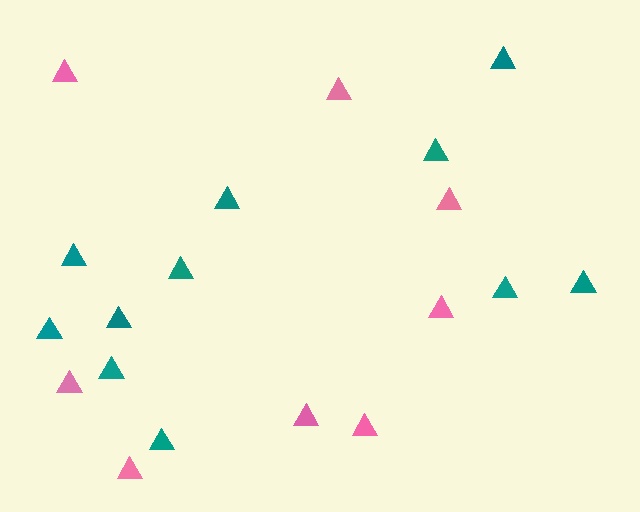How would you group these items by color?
There are 2 groups: one group of pink triangles (8) and one group of teal triangles (11).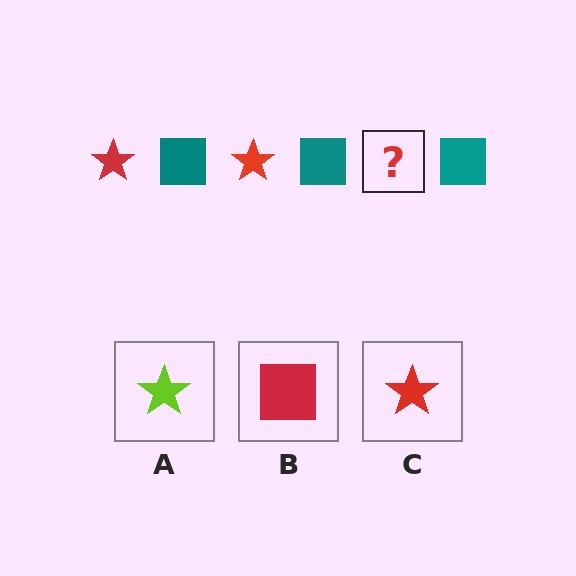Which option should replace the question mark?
Option C.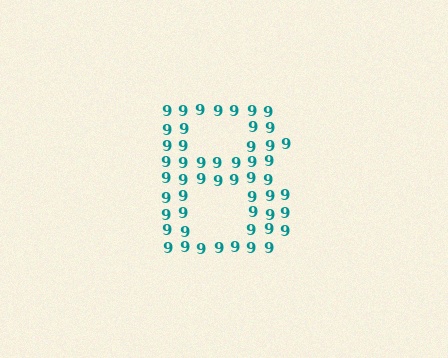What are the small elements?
The small elements are digit 9's.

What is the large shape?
The large shape is the letter B.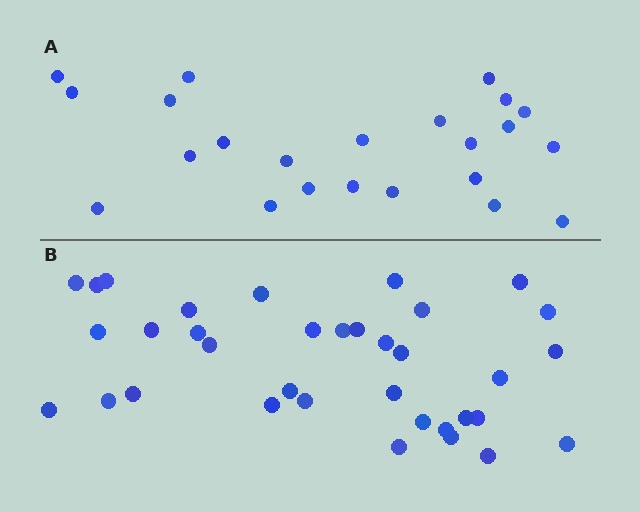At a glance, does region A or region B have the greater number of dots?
Region B (the bottom region) has more dots.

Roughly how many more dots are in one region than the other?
Region B has roughly 12 or so more dots than region A.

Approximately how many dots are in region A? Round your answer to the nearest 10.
About 20 dots. (The exact count is 23, which rounds to 20.)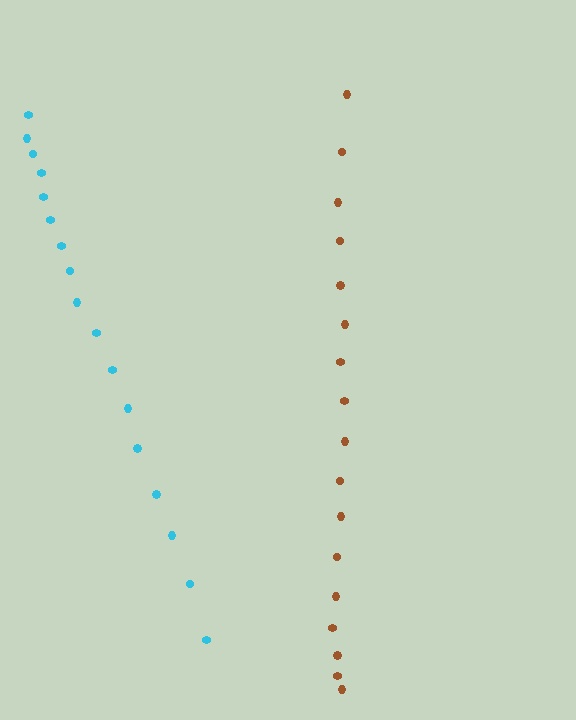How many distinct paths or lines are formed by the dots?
There are 2 distinct paths.